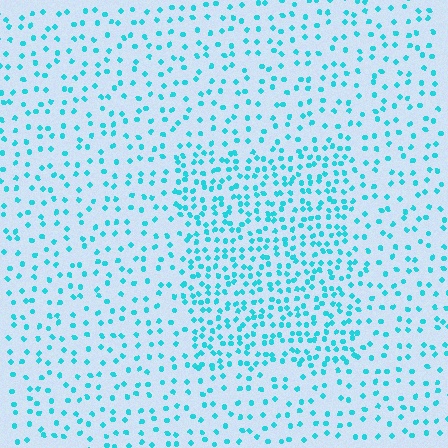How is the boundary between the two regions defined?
The boundary is defined by a change in element density (approximately 2.0x ratio). All elements are the same color, size, and shape.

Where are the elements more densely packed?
The elements are more densely packed inside the rectangle boundary.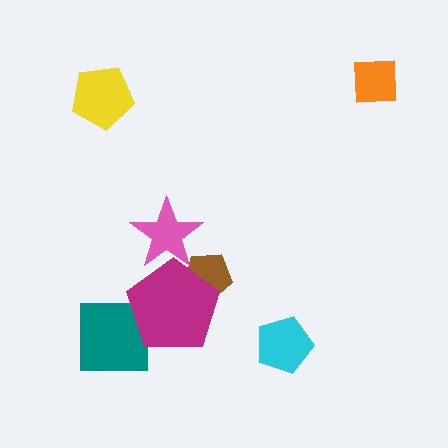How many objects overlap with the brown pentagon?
1 object overlaps with the brown pentagon.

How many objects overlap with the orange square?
0 objects overlap with the orange square.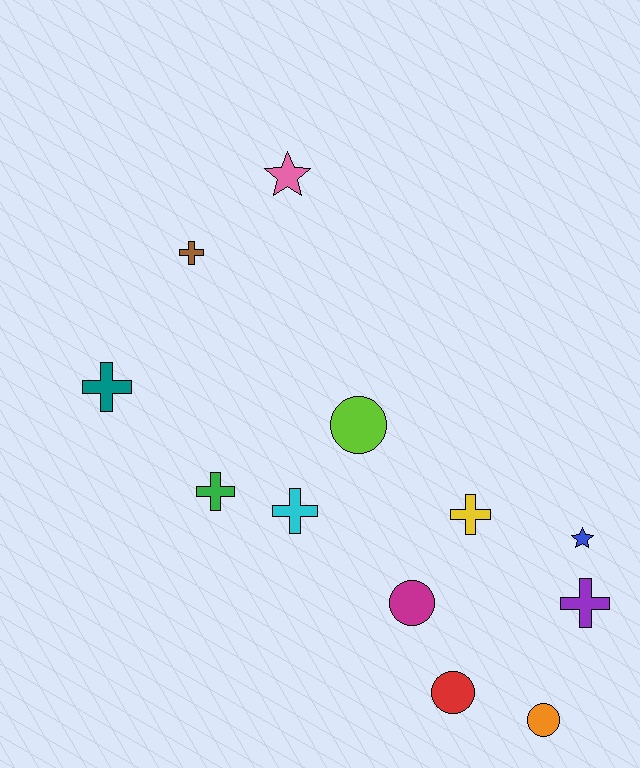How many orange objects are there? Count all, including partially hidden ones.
There is 1 orange object.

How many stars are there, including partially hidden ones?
There are 2 stars.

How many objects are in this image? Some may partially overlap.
There are 12 objects.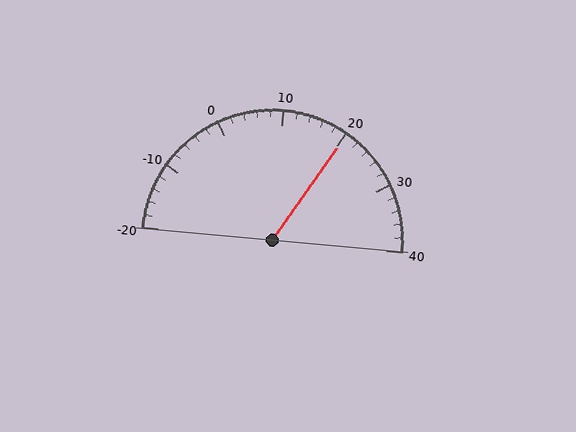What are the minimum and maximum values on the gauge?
The gauge ranges from -20 to 40.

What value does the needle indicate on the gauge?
The needle indicates approximately 20.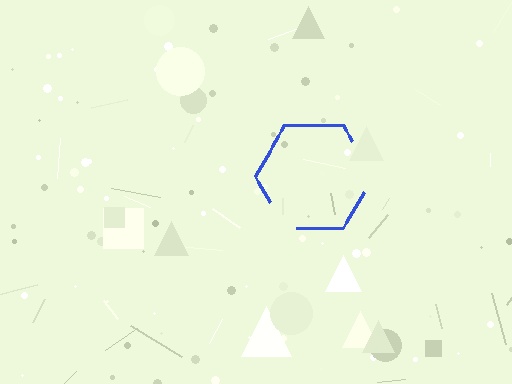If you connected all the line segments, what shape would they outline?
They would outline a hexagon.